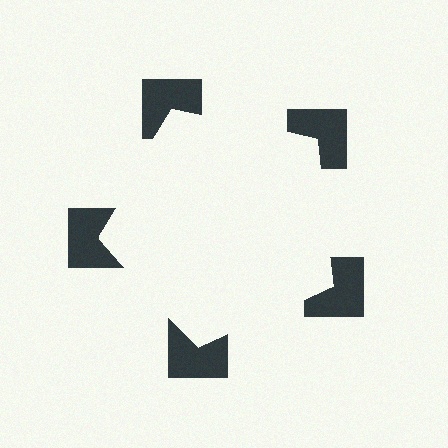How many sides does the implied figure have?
5 sides.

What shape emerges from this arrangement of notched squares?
An illusory pentagon — its edges are inferred from the aligned wedge cuts in the notched squares, not physically drawn.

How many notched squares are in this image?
There are 5 — one at each vertex of the illusory pentagon.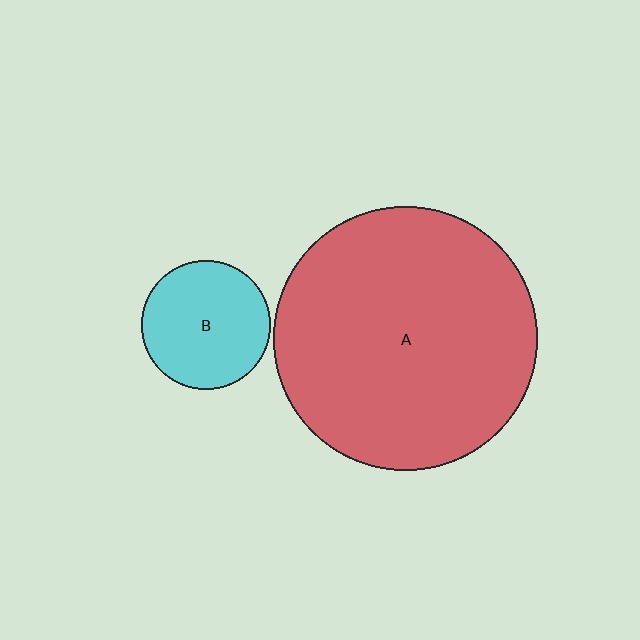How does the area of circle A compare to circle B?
Approximately 4.2 times.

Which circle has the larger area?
Circle A (red).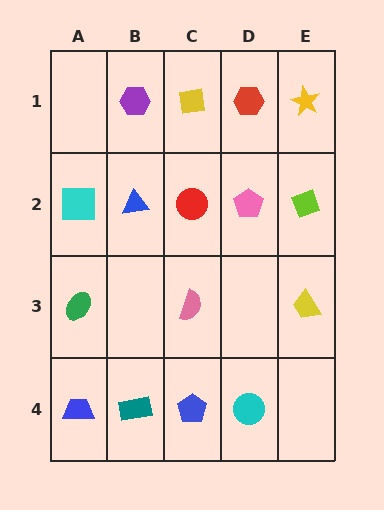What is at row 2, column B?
A blue triangle.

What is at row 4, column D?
A cyan circle.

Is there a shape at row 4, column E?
No, that cell is empty.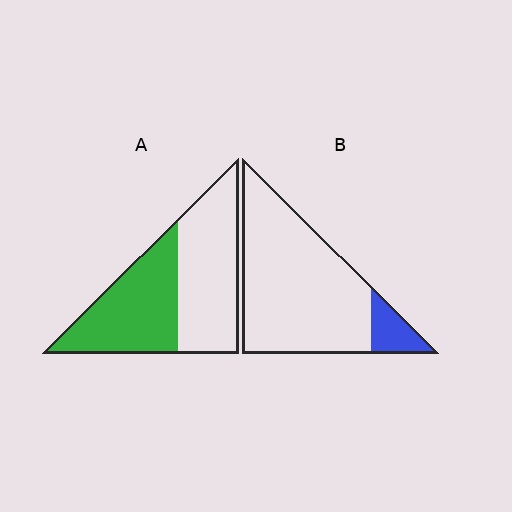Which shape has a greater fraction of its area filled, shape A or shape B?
Shape A.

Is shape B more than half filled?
No.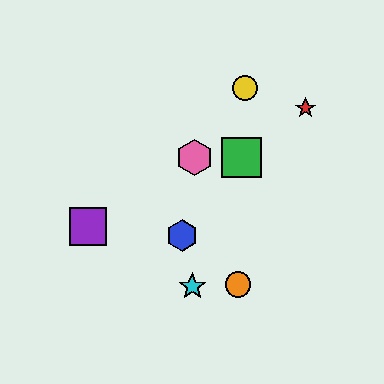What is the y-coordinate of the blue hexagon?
The blue hexagon is at y≈235.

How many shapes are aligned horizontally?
2 shapes (the green square, the pink hexagon) are aligned horizontally.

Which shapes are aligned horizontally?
The green square, the pink hexagon are aligned horizontally.